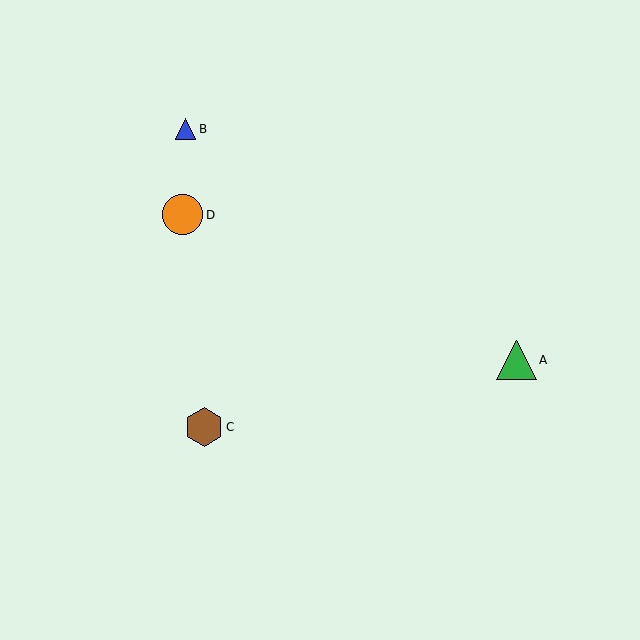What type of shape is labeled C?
Shape C is a brown hexagon.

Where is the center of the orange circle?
The center of the orange circle is at (183, 215).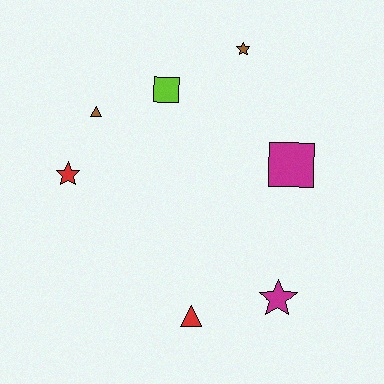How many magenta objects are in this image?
There are 2 magenta objects.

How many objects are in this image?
There are 7 objects.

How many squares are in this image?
There are 2 squares.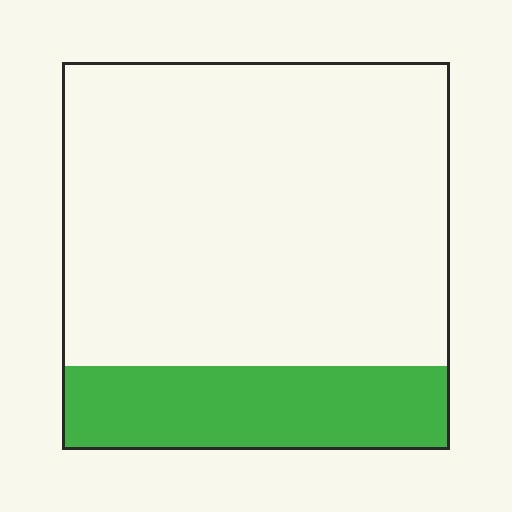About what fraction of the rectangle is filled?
About one fifth (1/5).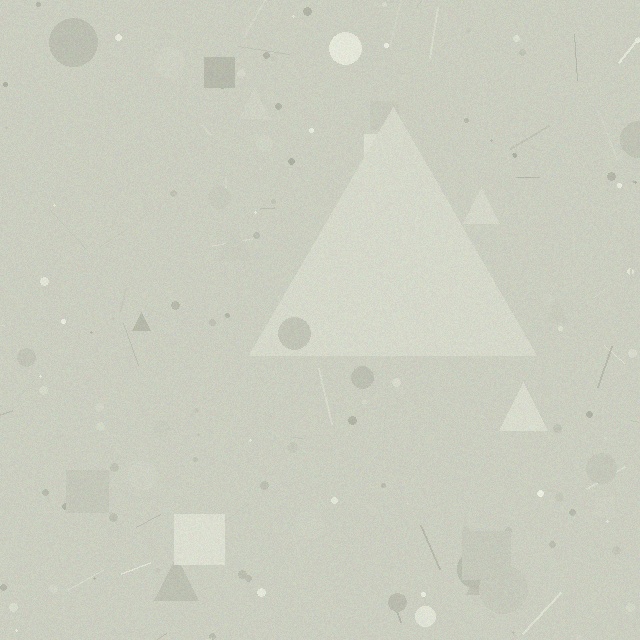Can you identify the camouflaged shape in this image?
The camouflaged shape is a triangle.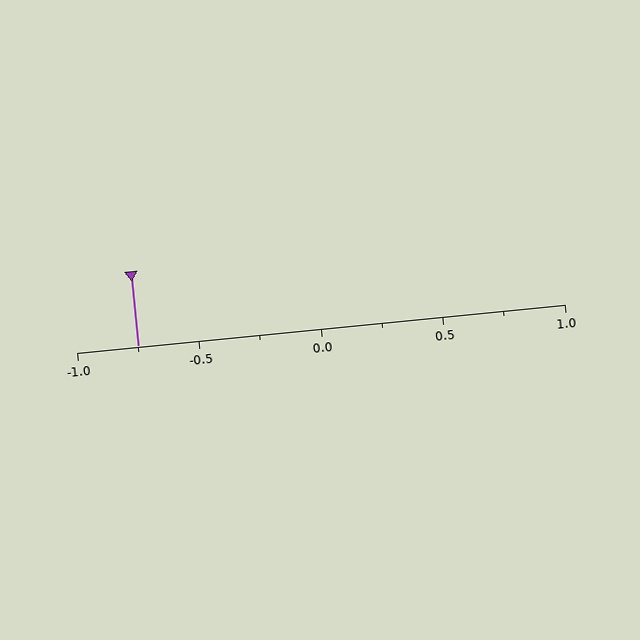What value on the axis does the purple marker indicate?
The marker indicates approximately -0.75.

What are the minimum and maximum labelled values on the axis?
The axis runs from -1.0 to 1.0.